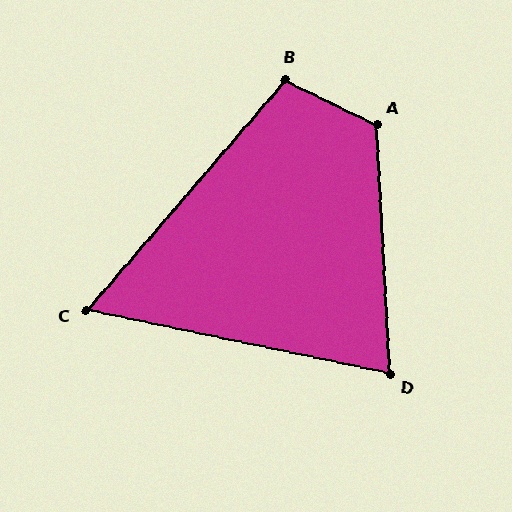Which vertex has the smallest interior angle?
C, at approximately 61 degrees.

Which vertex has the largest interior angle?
A, at approximately 119 degrees.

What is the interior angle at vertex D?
Approximately 75 degrees (acute).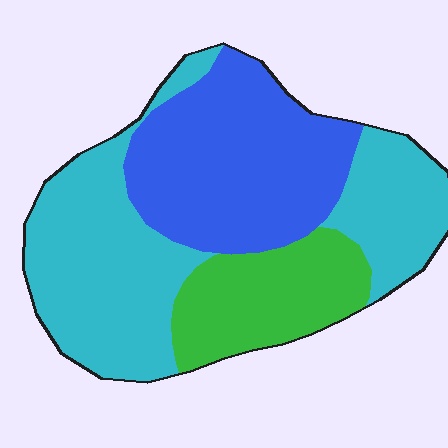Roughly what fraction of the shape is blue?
Blue covers 35% of the shape.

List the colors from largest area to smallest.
From largest to smallest: cyan, blue, green.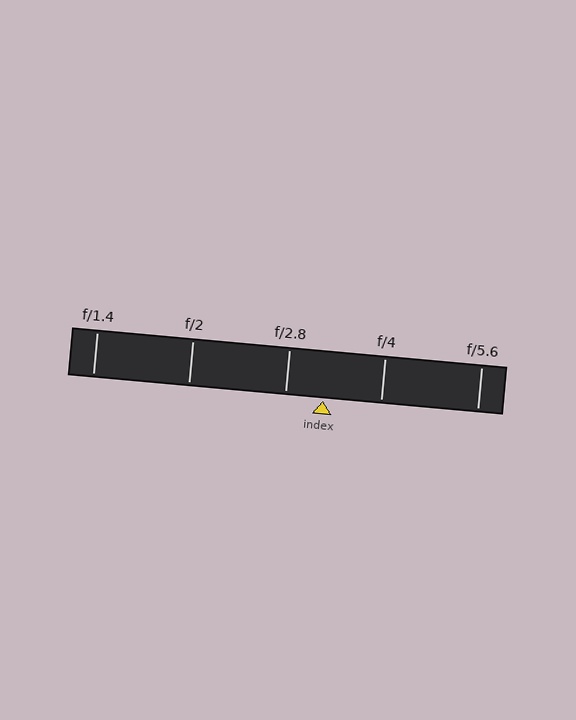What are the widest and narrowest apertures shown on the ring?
The widest aperture shown is f/1.4 and the narrowest is f/5.6.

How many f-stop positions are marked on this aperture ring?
There are 5 f-stop positions marked.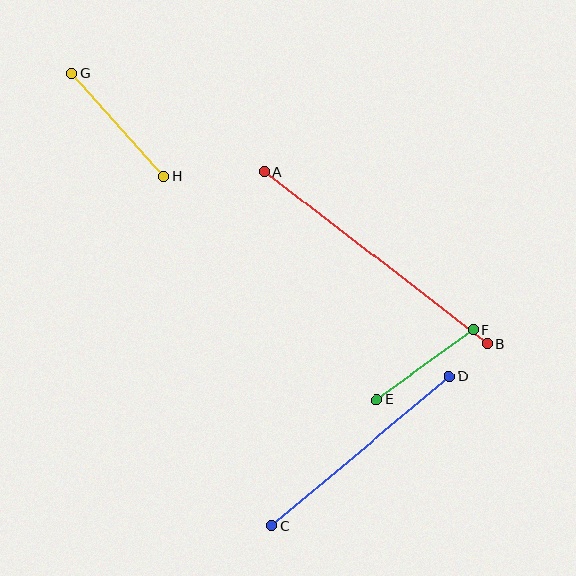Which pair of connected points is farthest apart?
Points A and B are farthest apart.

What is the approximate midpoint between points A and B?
The midpoint is at approximately (376, 258) pixels.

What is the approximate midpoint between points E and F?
The midpoint is at approximately (425, 365) pixels.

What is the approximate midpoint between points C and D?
The midpoint is at approximately (361, 451) pixels.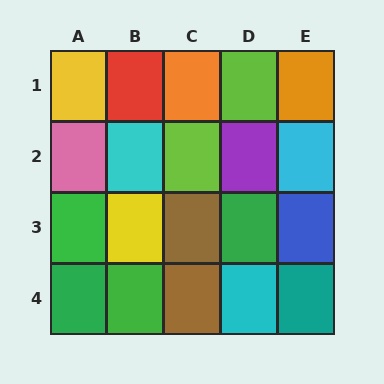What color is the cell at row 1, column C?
Orange.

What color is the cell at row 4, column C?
Brown.